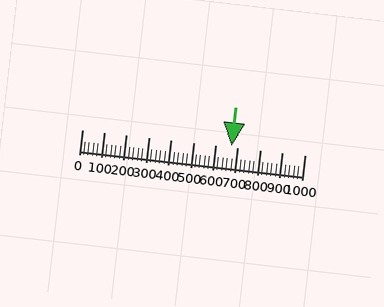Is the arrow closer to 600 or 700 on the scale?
The arrow is closer to 700.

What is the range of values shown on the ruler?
The ruler shows values from 0 to 1000.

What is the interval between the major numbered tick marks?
The major tick marks are spaced 100 units apart.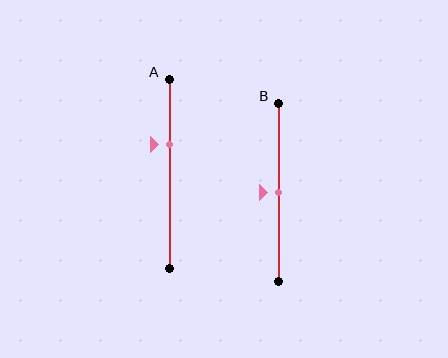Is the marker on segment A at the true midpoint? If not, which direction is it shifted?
No, the marker on segment A is shifted upward by about 16% of the segment length.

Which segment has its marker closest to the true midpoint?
Segment B has its marker closest to the true midpoint.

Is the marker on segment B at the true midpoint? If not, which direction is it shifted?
Yes, the marker on segment B is at the true midpoint.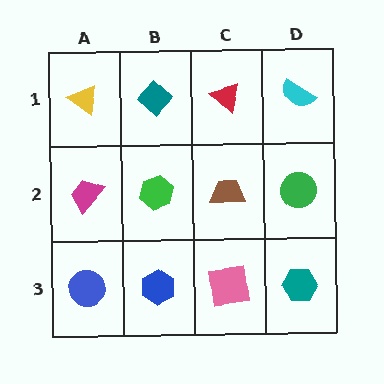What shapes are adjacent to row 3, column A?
A magenta trapezoid (row 2, column A), a blue hexagon (row 3, column B).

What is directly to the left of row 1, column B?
A yellow triangle.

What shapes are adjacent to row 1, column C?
A brown trapezoid (row 2, column C), a teal diamond (row 1, column B), a cyan semicircle (row 1, column D).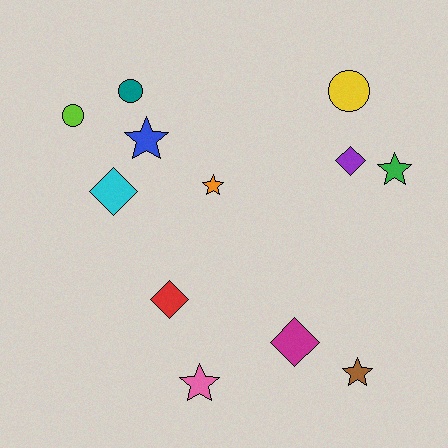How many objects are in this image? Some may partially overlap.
There are 12 objects.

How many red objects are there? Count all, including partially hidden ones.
There is 1 red object.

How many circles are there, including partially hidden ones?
There are 3 circles.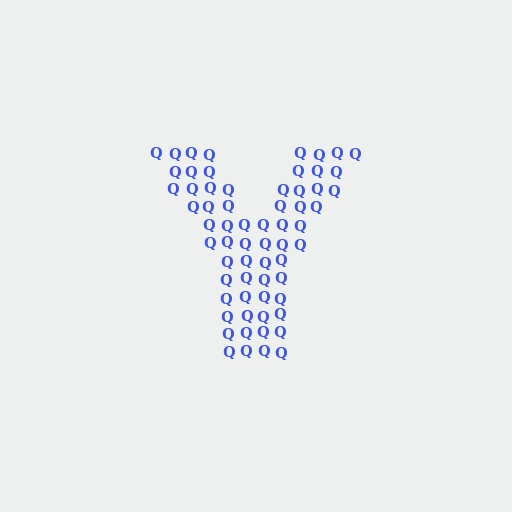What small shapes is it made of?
It is made of small letter Q's.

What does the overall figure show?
The overall figure shows the letter Y.